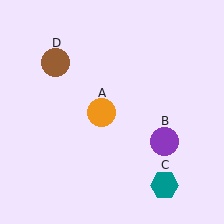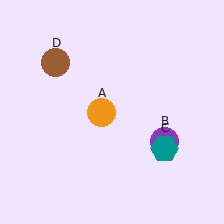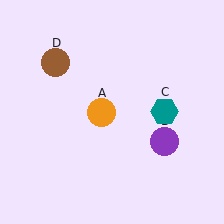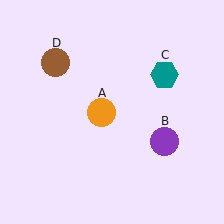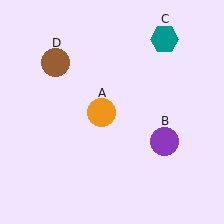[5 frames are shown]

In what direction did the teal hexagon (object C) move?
The teal hexagon (object C) moved up.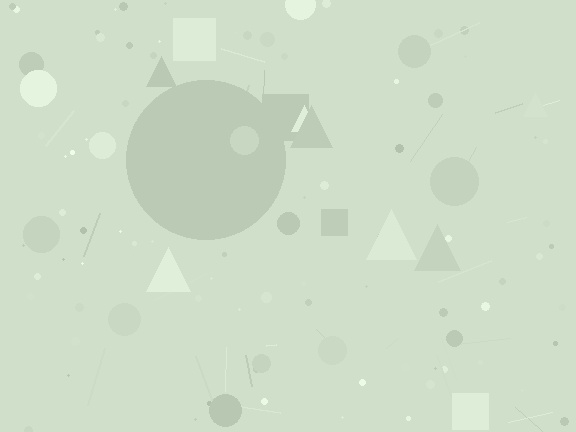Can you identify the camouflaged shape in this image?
The camouflaged shape is a circle.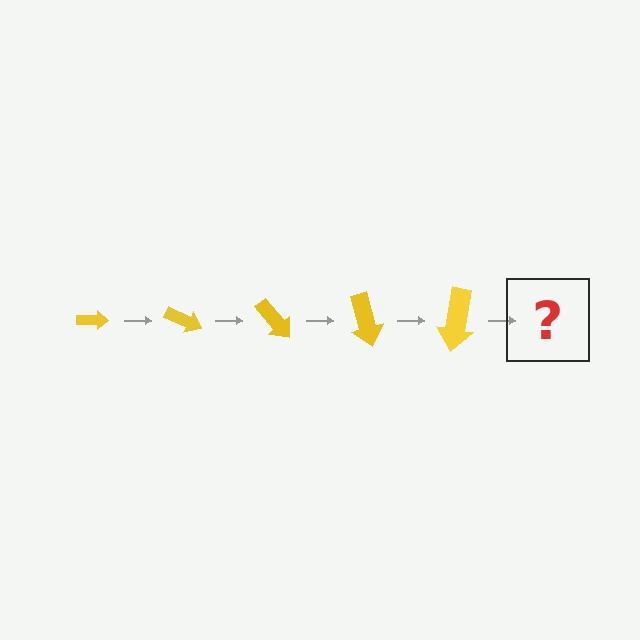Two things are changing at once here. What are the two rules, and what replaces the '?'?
The two rules are that the arrow grows larger each step and it rotates 25 degrees each step. The '?' should be an arrow, larger than the previous one and rotated 125 degrees from the start.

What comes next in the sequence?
The next element should be an arrow, larger than the previous one and rotated 125 degrees from the start.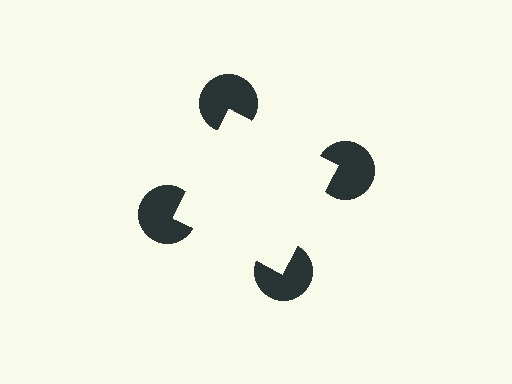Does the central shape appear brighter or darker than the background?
It typically appears slightly brighter than the background, even though no actual brightness change is drawn.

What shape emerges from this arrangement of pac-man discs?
An illusory square — its edges are inferred from the aligned wedge cuts in the pac-man discs, not physically drawn.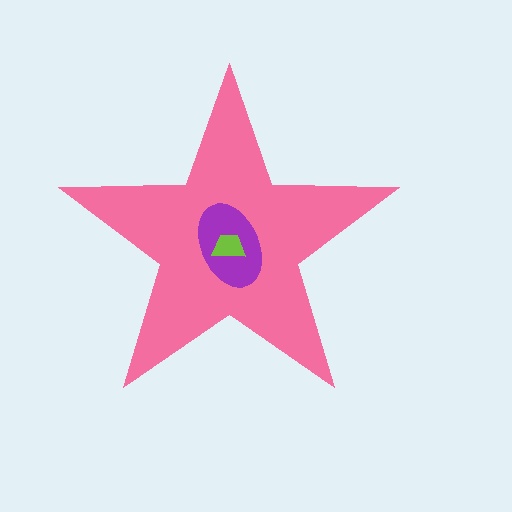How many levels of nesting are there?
3.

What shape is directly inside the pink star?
The purple ellipse.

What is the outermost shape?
The pink star.